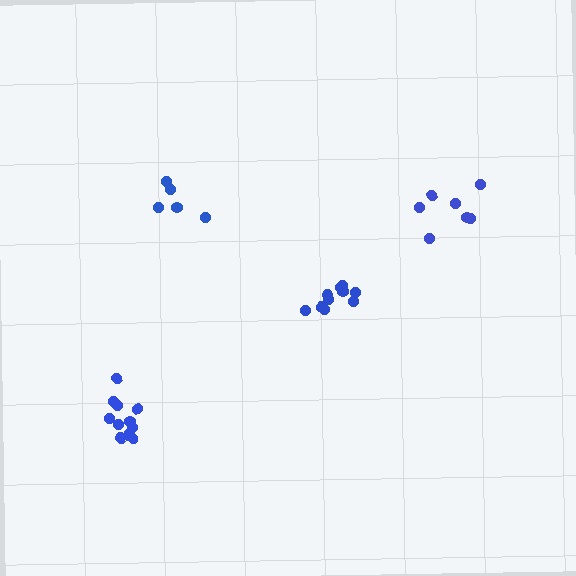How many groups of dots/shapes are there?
There are 4 groups.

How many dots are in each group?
Group 1: 7 dots, Group 2: 11 dots, Group 3: 5 dots, Group 4: 10 dots (33 total).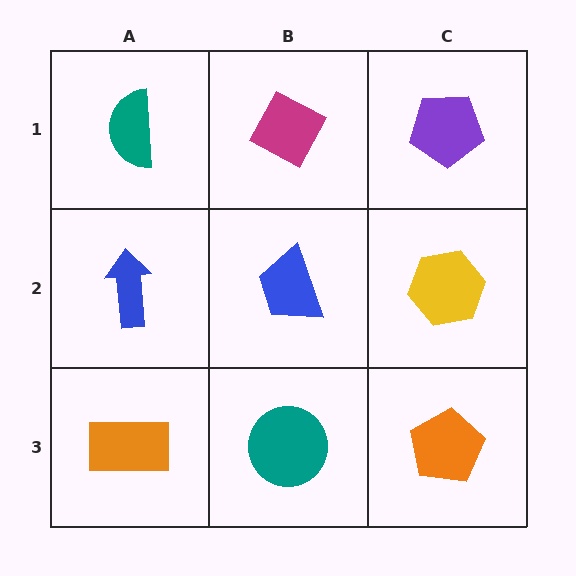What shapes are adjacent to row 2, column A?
A teal semicircle (row 1, column A), an orange rectangle (row 3, column A), a blue trapezoid (row 2, column B).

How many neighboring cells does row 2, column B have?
4.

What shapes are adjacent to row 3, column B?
A blue trapezoid (row 2, column B), an orange rectangle (row 3, column A), an orange pentagon (row 3, column C).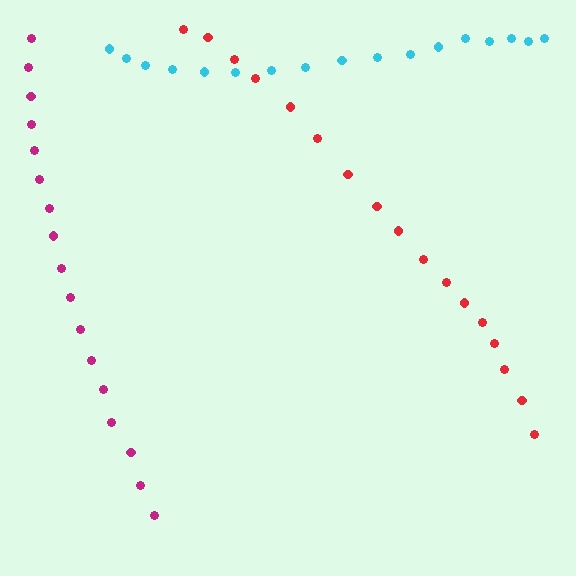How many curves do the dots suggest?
There are 3 distinct paths.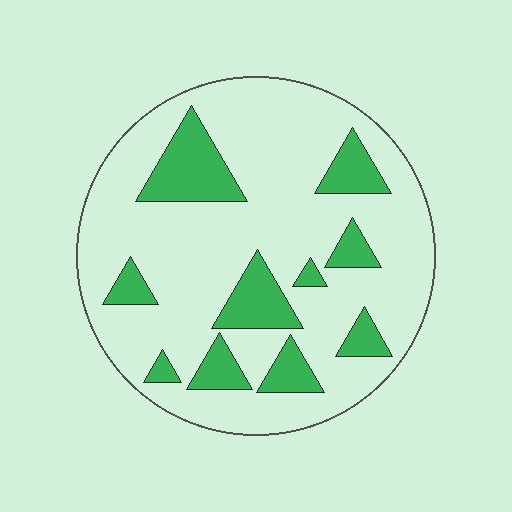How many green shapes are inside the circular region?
10.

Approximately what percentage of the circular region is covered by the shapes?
Approximately 20%.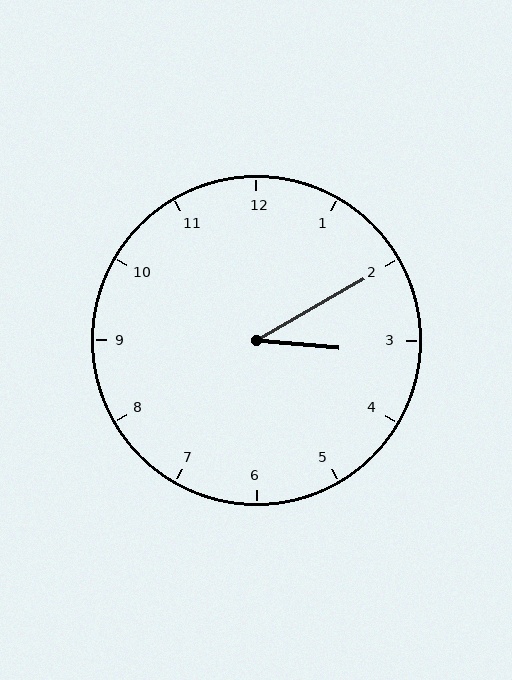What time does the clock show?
3:10.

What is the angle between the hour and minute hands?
Approximately 35 degrees.